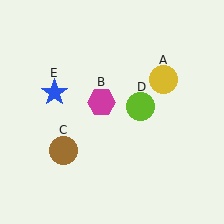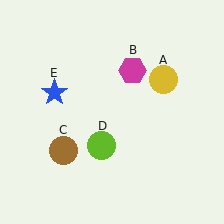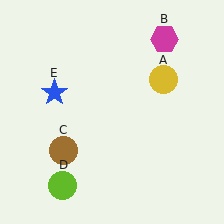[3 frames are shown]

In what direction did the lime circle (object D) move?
The lime circle (object D) moved down and to the left.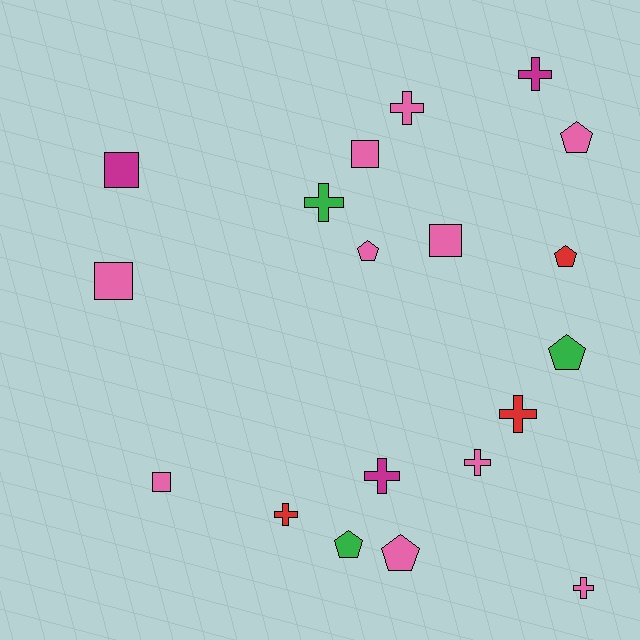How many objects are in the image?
There are 19 objects.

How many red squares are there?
There are no red squares.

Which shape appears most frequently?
Cross, with 8 objects.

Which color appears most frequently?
Pink, with 10 objects.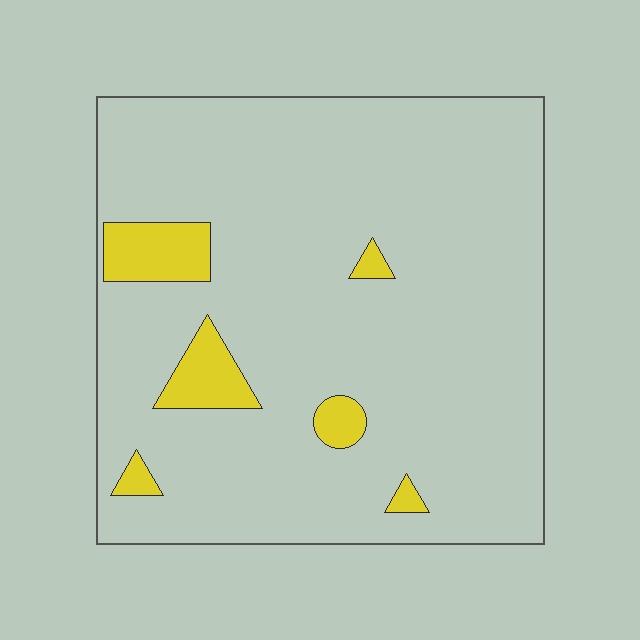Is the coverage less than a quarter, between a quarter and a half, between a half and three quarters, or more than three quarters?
Less than a quarter.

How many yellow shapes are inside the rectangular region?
6.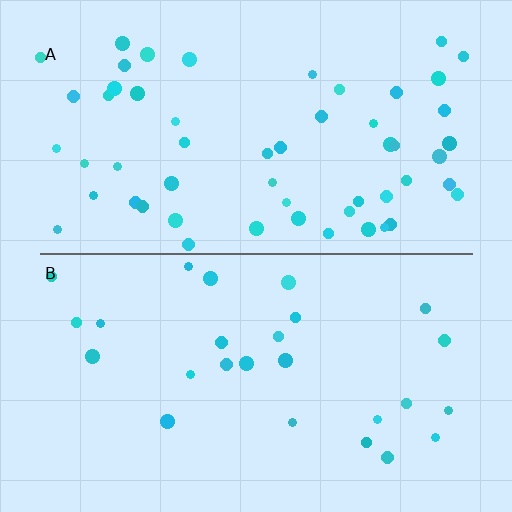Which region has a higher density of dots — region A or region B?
A (the top).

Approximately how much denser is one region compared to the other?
Approximately 2.1× — region A over region B.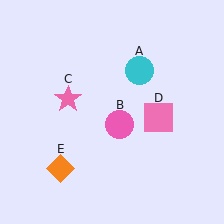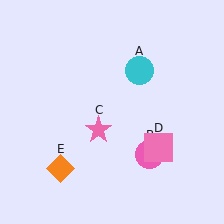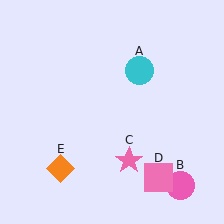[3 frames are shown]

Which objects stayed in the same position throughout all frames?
Cyan circle (object A) and orange diamond (object E) remained stationary.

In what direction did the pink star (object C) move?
The pink star (object C) moved down and to the right.